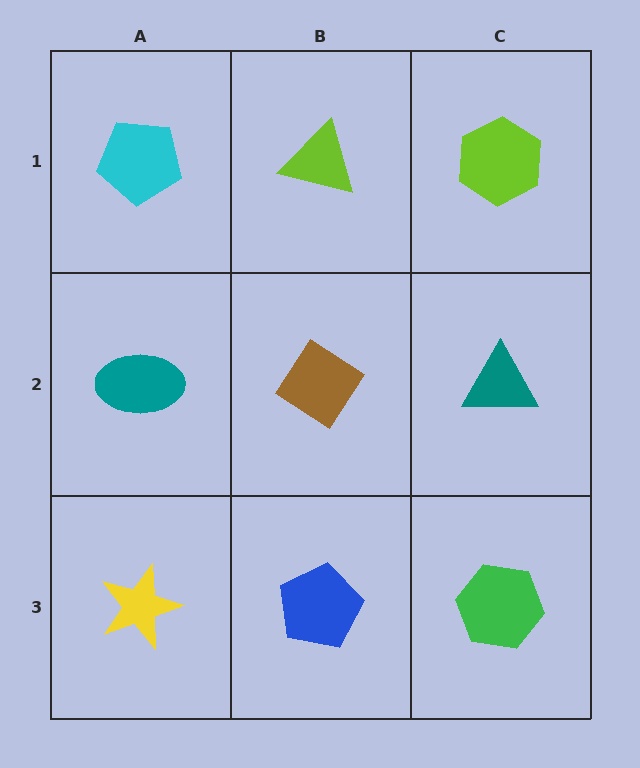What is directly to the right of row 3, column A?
A blue pentagon.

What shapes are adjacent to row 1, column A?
A teal ellipse (row 2, column A), a lime triangle (row 1, column B).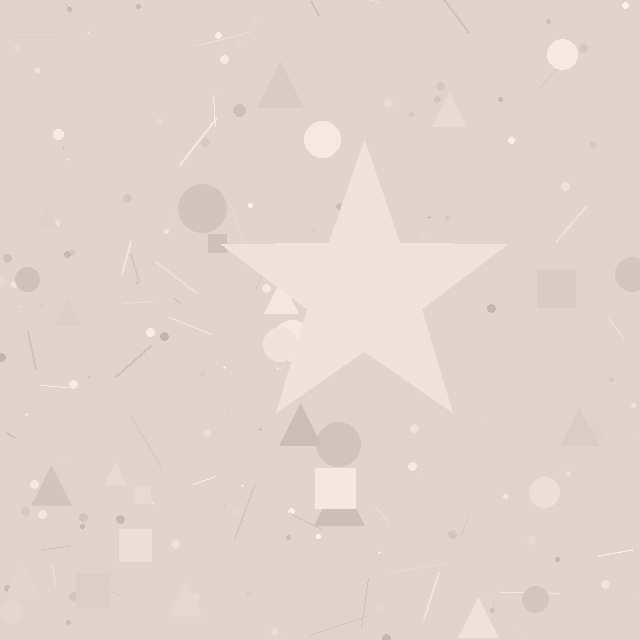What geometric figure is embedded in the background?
A star is embedded in the background.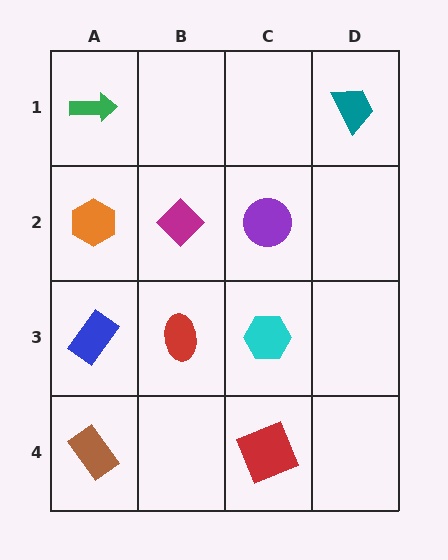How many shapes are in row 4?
2 shapes.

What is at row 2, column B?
A magenta diamond.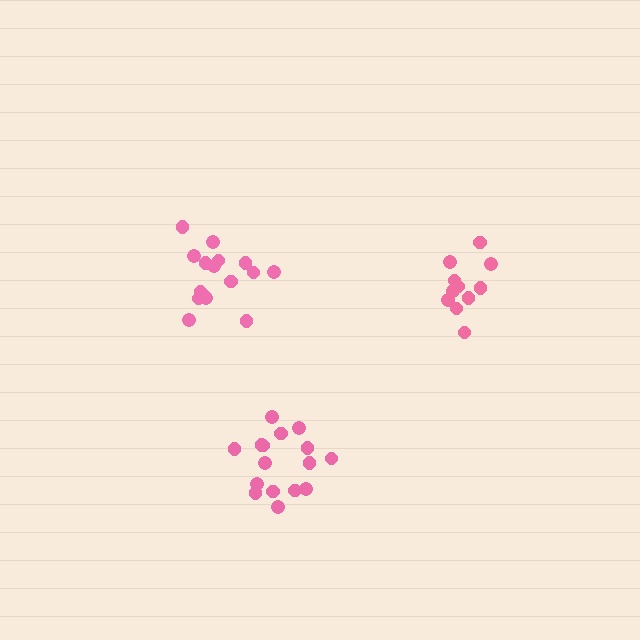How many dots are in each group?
Group 1: 16 dots, Group 2: 11 dots, Group 3: 16 dots (43 total).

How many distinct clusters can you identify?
There are 3 distinct clusters.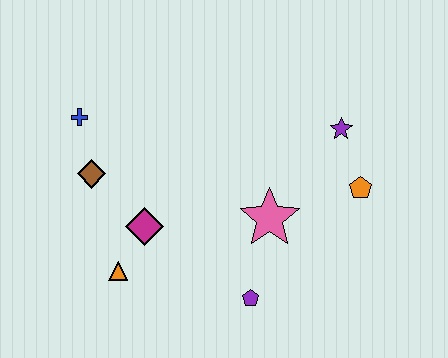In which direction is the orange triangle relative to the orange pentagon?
The orange triangle is to the left of the orange pentagon.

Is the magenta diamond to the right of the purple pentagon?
No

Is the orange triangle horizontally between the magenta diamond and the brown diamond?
Yes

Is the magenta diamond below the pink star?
Yes